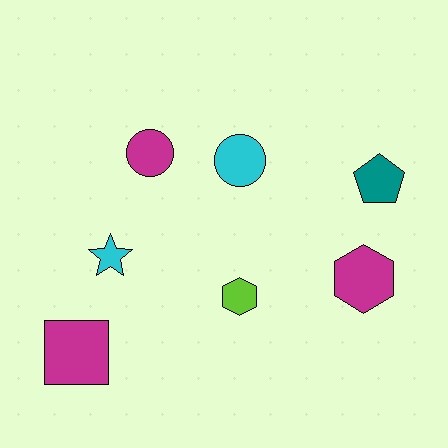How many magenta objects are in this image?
There are 3 magenta objects.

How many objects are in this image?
There are 7 objects.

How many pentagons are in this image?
There is 1 pentagon.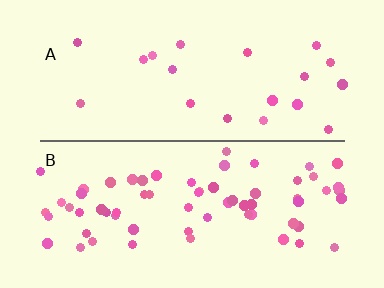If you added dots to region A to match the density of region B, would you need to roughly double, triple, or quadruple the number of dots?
Approximately triple.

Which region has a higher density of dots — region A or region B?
B (the bottom).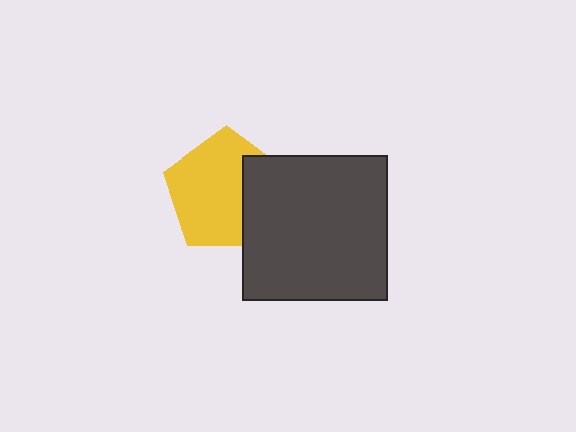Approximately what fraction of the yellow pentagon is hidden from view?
Roughly 31% of the yellow pentagon is hidden behind the dark gray square.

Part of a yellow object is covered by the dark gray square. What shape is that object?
It is a pentagon.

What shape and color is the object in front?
The object in front is a dark gray square.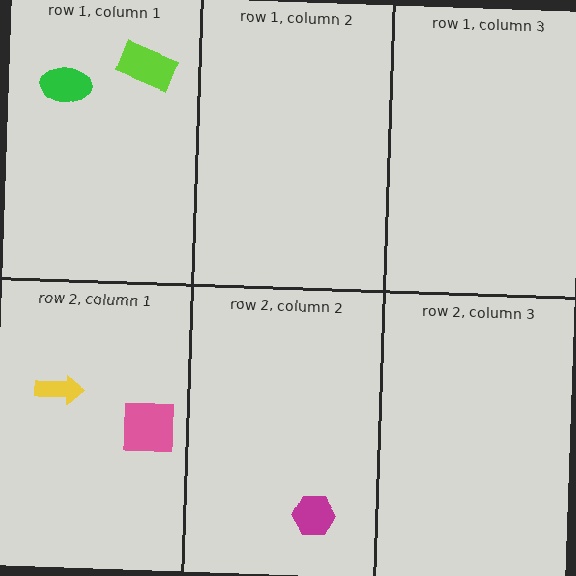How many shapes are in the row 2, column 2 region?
1.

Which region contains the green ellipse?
The row 1, column 1 region.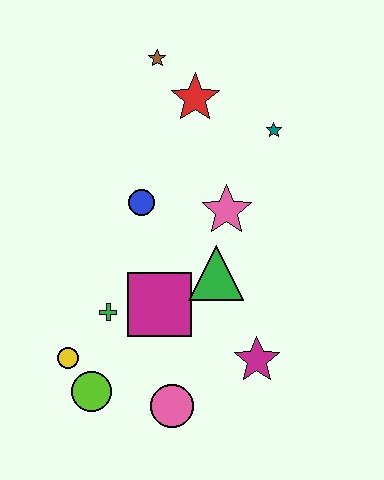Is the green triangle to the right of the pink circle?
Yes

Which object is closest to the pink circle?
The lime circle is closest to the pink circle.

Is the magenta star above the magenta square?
No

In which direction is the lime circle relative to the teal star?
The lime circle is below the teal star.